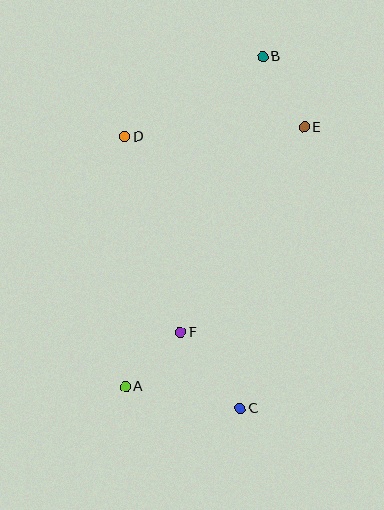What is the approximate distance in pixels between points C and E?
The distance between C and E is approximately 288 pixels.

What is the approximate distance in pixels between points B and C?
The distance between B and C is approximately 352 pixels.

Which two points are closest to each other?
Points A and F are closest to each other.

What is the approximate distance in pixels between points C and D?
The distance between C and D is approximately 295 pixels.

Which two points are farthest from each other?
Points A and B are farthest from each other.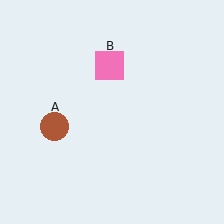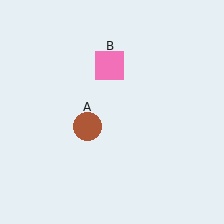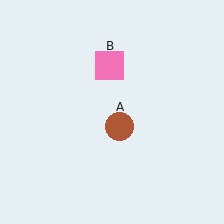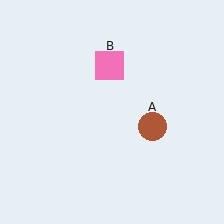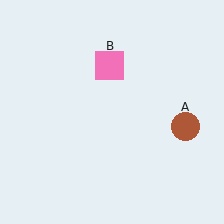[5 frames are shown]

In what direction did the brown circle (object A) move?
The brown circle (object A) moved right.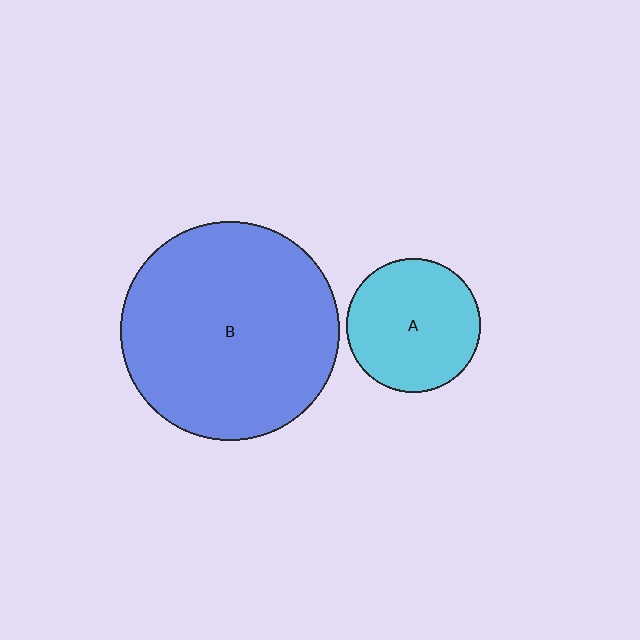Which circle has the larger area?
Circle B (blue).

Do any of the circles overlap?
No, none of the circles overlap.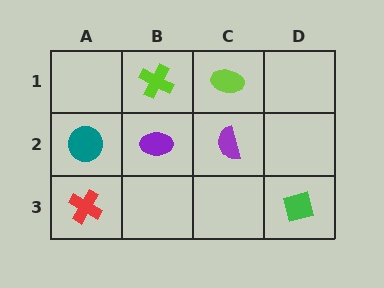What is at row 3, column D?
A green square.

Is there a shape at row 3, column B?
No, that cell is empty.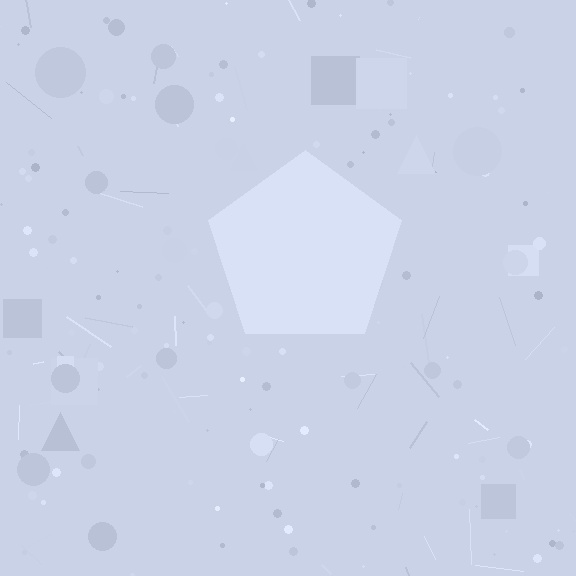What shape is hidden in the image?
A pentagon is hidden in the image.